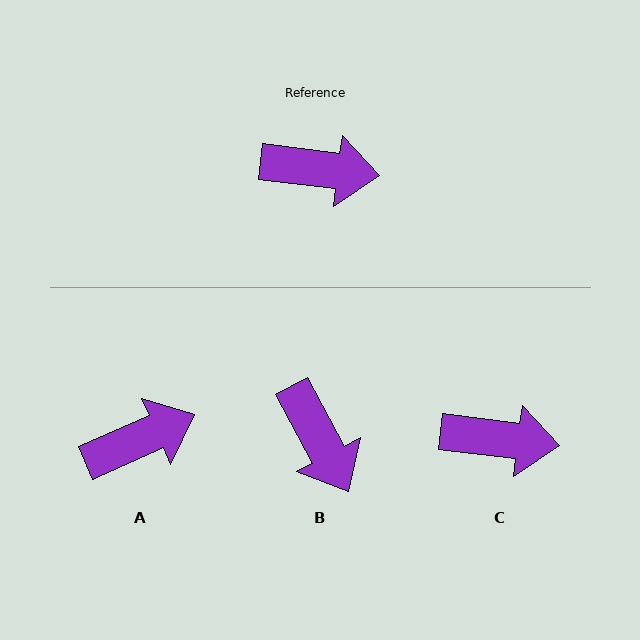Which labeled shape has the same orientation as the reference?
C.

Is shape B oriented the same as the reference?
No, it is off by about 55 degrees.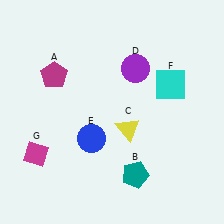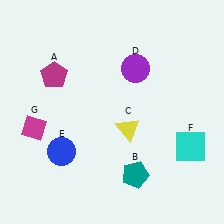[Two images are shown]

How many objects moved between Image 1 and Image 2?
3 objects moved between the two images.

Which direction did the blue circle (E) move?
The blue circle (E) moved left.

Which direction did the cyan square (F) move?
The cyan square (F) moved down.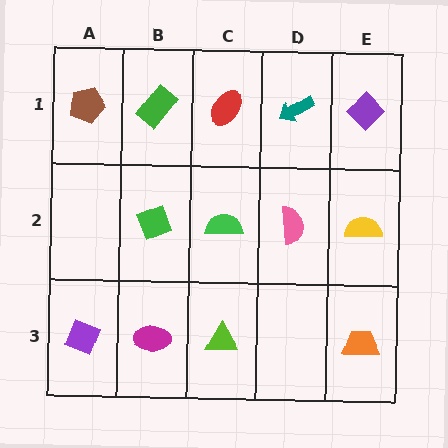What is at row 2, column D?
A pink semicircle.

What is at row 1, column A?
A brown pentagon.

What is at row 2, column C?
A green semicircle.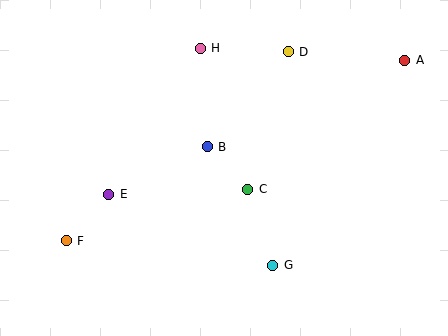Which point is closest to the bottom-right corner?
Point G is closest to the bottom-right corner.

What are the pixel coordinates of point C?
Point C is at (248, 189).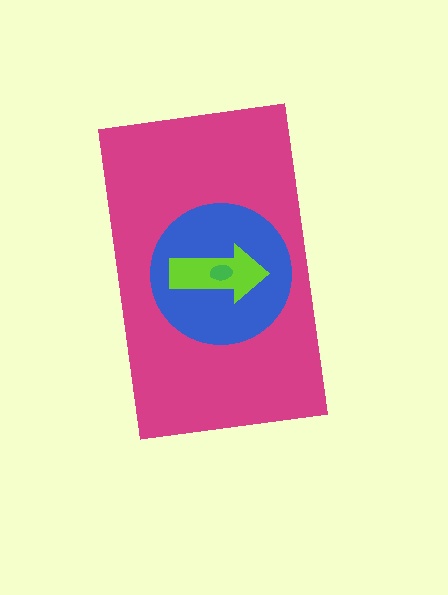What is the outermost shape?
The magenta rectangle.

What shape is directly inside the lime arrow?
The green ellipse.